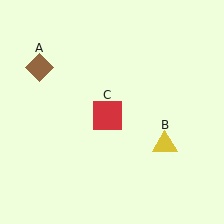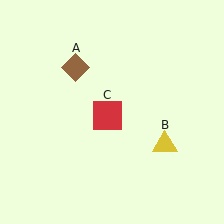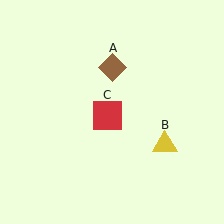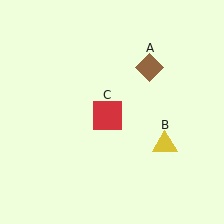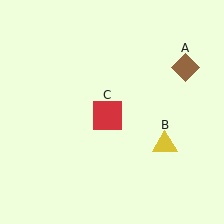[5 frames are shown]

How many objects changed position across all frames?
1 object changed position: brown diamond (object A).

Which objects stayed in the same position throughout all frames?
Yellow triangle (object B) and red square (object C) remained stationary.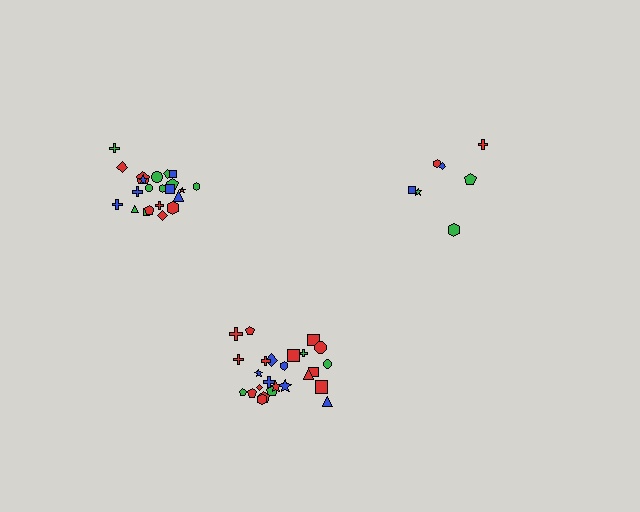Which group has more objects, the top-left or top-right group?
The top-left group.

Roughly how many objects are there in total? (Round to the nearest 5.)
Roughly 55 objects in total.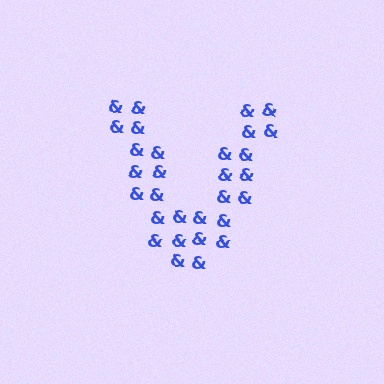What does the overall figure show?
The overall figure shows the letter V.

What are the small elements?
The small elements are ampersands.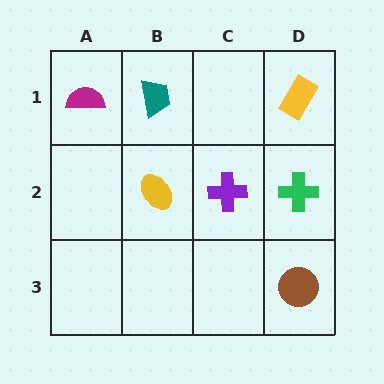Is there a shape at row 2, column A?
No, that cell is empty.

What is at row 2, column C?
A purple cross.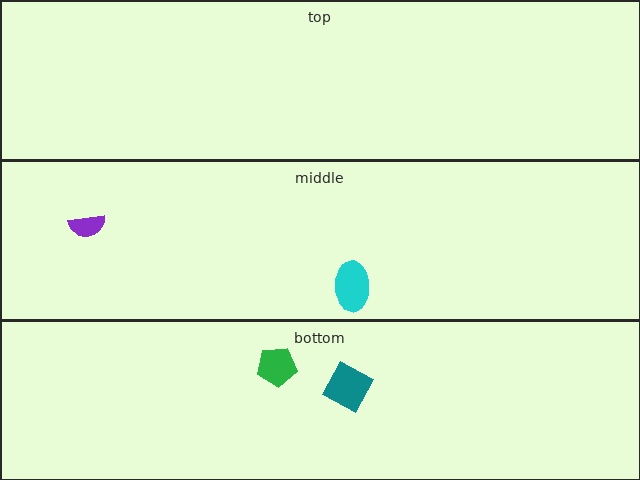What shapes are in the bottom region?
The teal diamond, the green pentagon.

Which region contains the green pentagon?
The bottom region.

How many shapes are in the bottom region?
2.